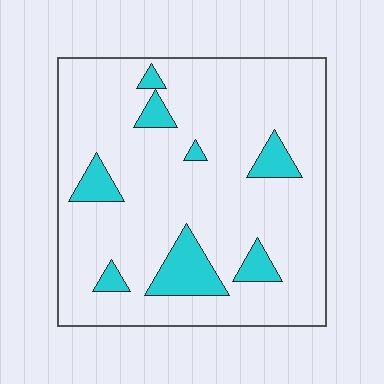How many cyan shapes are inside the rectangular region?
8.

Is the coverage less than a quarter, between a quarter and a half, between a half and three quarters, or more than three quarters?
Less than a quarter.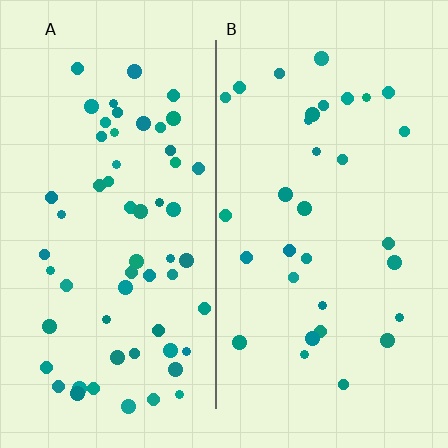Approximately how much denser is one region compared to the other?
Approximately 1.9× — region A over region B.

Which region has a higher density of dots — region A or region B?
A (the left).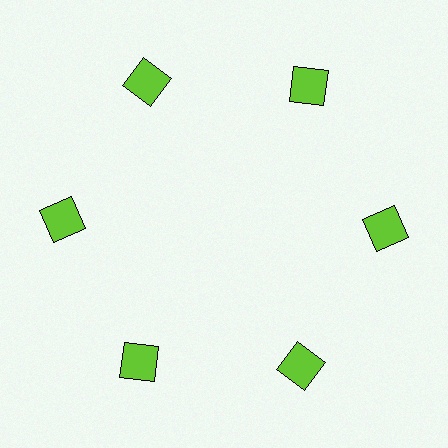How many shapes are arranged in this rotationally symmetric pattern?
There are 6 shapes, arranged in 6 groups of 1.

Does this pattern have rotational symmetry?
Yes, this pattern has 6-fold rotational symmetry. It looks the same after rotating 60 degrees around the center.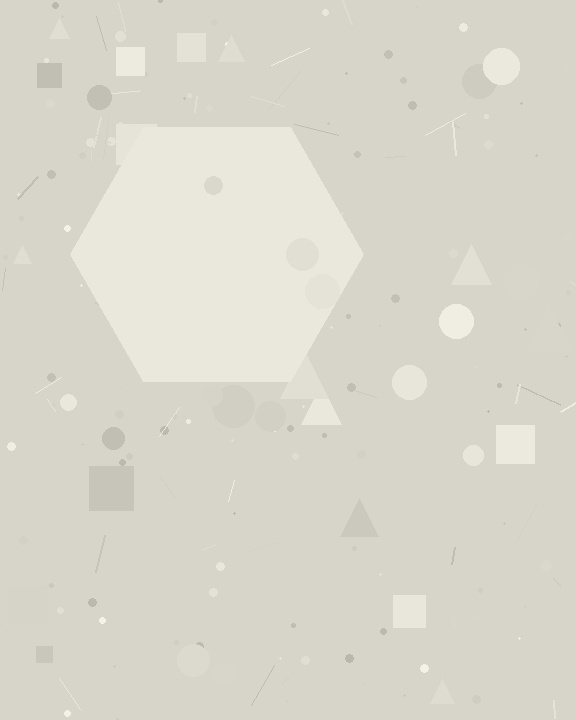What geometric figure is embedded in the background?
A hexagon is embedded in the background.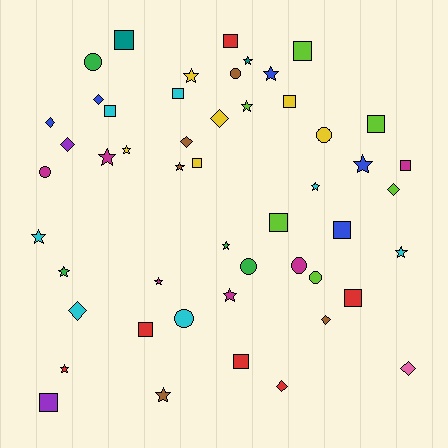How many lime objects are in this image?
There are 6 lime objects.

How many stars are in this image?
There are 17 stars.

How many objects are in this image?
There are 50 objects.